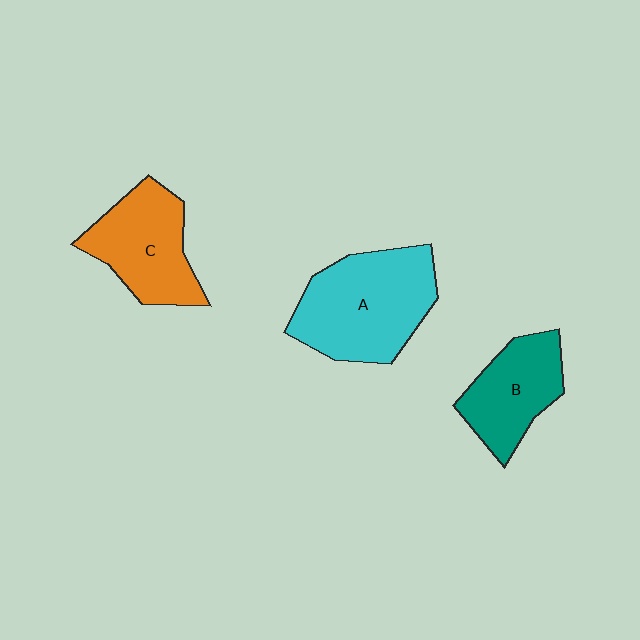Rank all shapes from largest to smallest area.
From largest to smallest: A (cyan), C (orange), B (teal).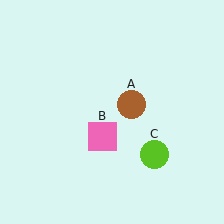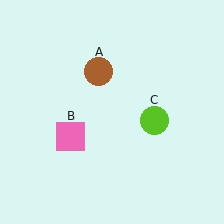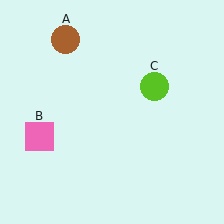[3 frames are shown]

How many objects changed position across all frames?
3 objects changed position: brown circle (object A), pink square (object B), lime circle (object C).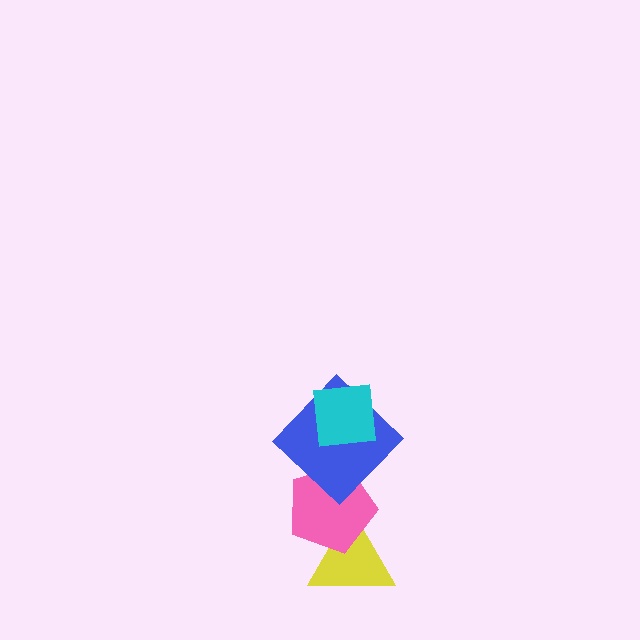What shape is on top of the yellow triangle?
The pink pentagon is on top of the yellow triangle.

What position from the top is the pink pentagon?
The pink pentagon is 3rd from the top.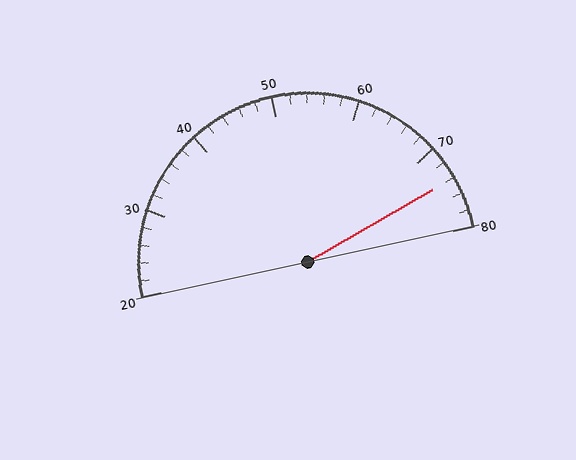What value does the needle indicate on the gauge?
The needle indicates approximately 74.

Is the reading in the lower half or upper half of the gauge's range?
The reading is in the upper half of the range (20 to 80).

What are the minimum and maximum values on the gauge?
The gauge ranges from 20 to 80.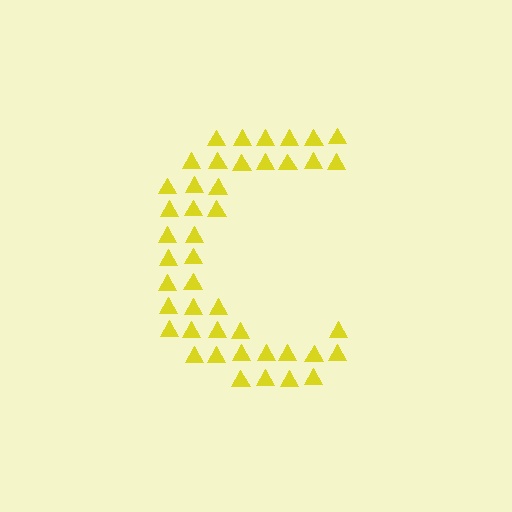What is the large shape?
The large shape is the letter C.